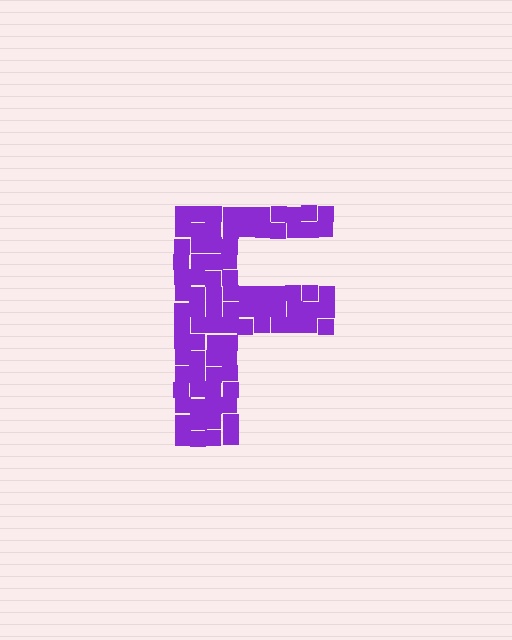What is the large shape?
The large shape is the letter F.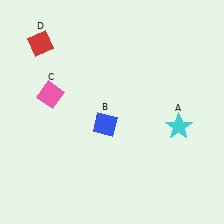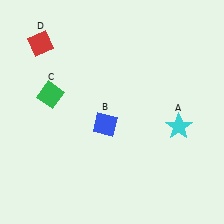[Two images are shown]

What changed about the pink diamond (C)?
In Image 1, C is pink. In Image 2, it changed to green.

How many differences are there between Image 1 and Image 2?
There is 1 difference between the two images.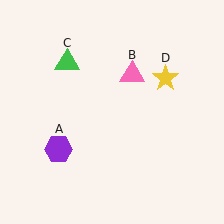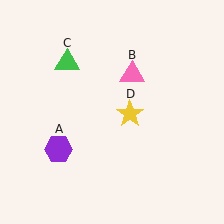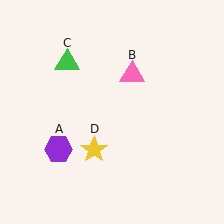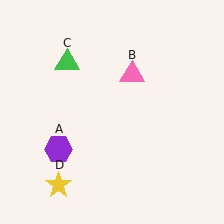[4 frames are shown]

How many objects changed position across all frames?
1 object changed position: yellow star (object D).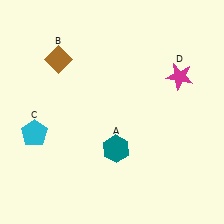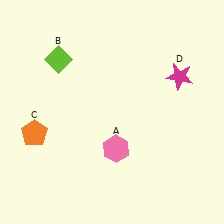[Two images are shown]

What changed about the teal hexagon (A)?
In Image 1, A is teal. In Image 2, it changed to pink.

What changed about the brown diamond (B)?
In Image 1, B is brown. In Image 2, it changed to lime.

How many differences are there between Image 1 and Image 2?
There are 3 differences between the two images.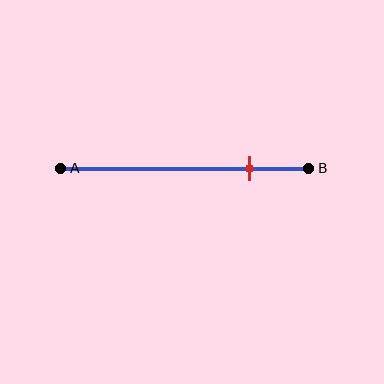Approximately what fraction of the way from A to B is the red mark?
The red mark is approximately 75% of the way from A to B.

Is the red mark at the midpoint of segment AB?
No, the mark is at about 75% from A, not at the 50% midpoint.